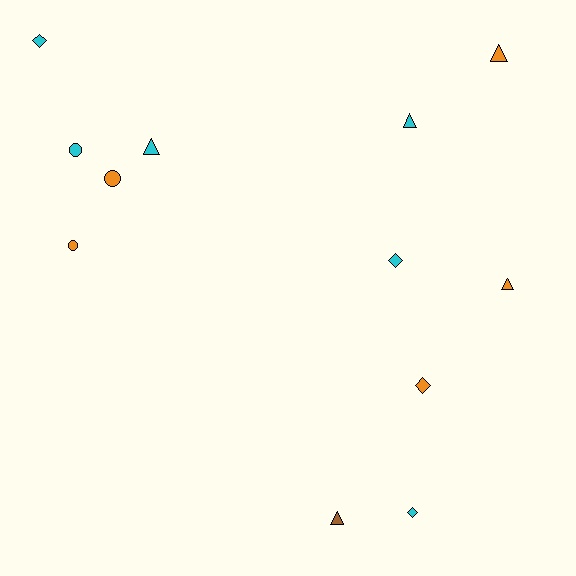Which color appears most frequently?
Cyan, with 6 objects.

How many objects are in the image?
There are 12 objects.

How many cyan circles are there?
There is 1 cyan circle.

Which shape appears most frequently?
Triangle, with 5 objects.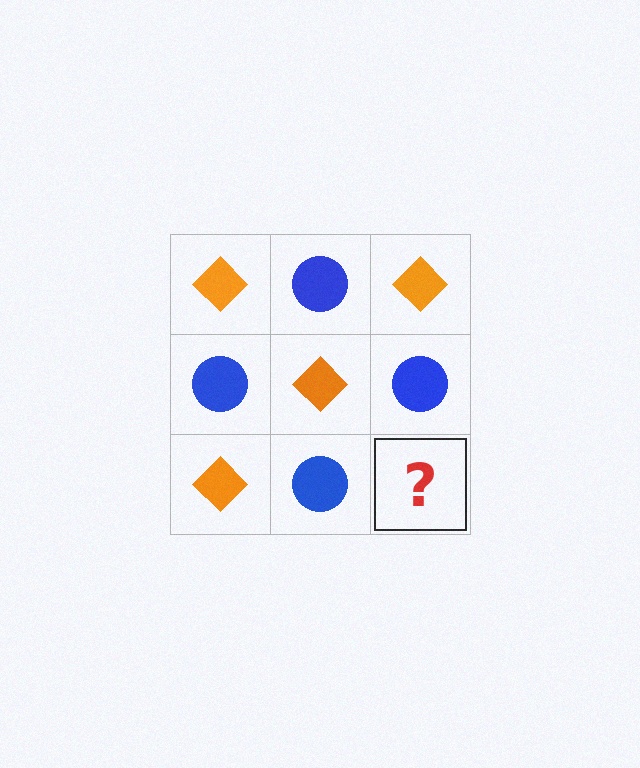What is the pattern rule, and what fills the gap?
The rule is that it alternates orange diamond and blue circle in a checkerboard pattern. The gap should be filled with an orange diamond.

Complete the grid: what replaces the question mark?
The question mark should be replaced with an orange diamond.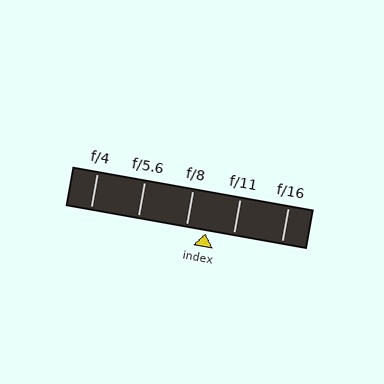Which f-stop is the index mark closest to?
The index mark is closest to f/8.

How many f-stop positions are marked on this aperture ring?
There are 5 f-stop positions marked.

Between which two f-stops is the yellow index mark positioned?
The index mark is between f/8 and f/11.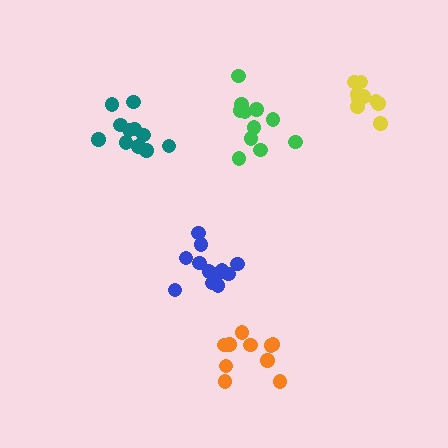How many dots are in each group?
Group 1: 11 dots, Group 2: 11 dots, Group 3: 12 dots, Group 4: 9 dots, Group 5: 11 dots (54 total).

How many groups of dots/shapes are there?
There are 5 groups.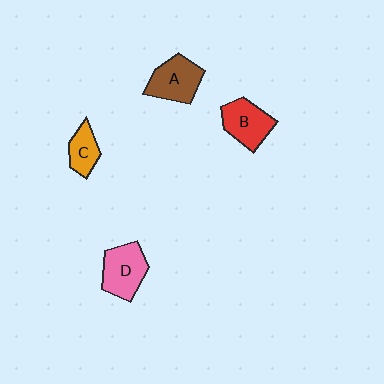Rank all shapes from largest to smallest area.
From largest to smallest: D (pink), A (brown), B (red), C (orange).